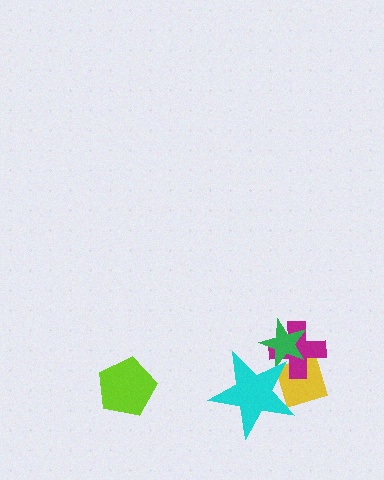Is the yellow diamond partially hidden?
Yes, it is partially covered by another shape.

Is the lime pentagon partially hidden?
No, no other shape covers it.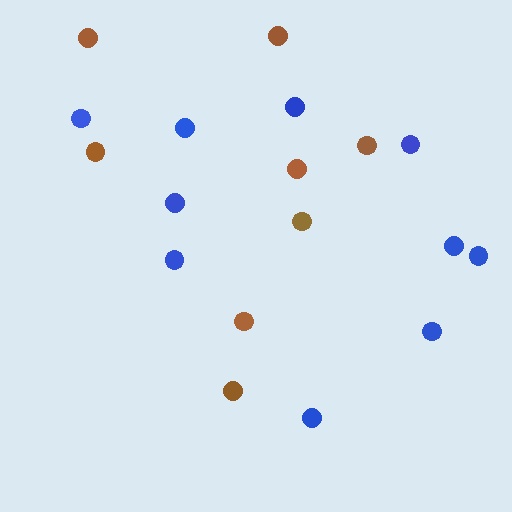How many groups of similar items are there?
There are 2 groups: one group of brown circles (8) and one group of blue circles (10).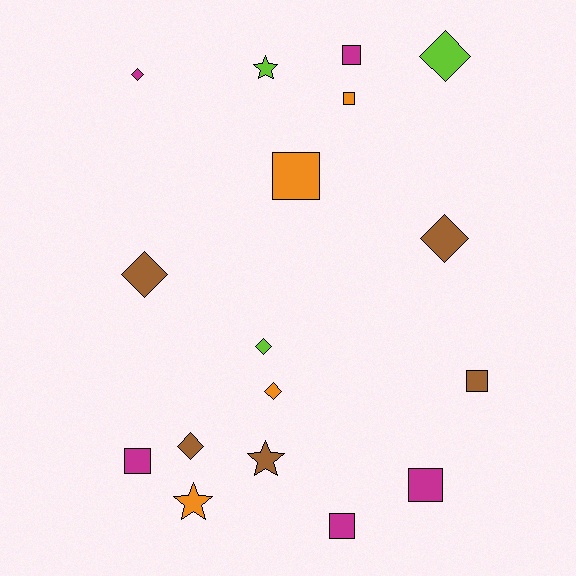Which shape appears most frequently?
Diamond, with 7 objects.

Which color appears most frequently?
Magenta, with 5 objects.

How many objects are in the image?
There are 17 objects.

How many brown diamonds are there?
There are 3 brown diamonds.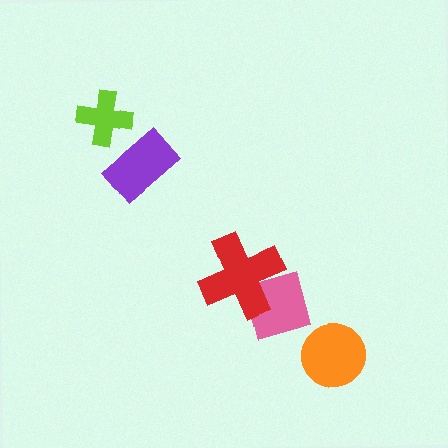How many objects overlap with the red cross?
1 object overlaps with the red cross.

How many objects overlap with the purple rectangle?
0 objects overlap with the purple rectangle.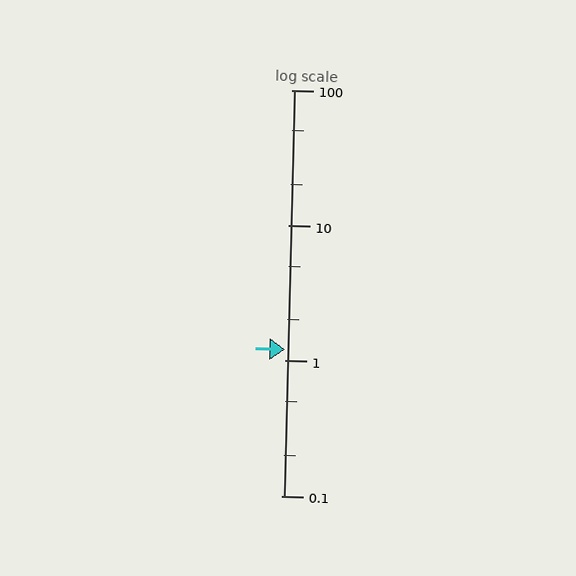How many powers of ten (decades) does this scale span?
The scale spans 3 decades, from 0.1 to 100.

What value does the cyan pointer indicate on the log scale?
The pointer indicates approximately 1.2.